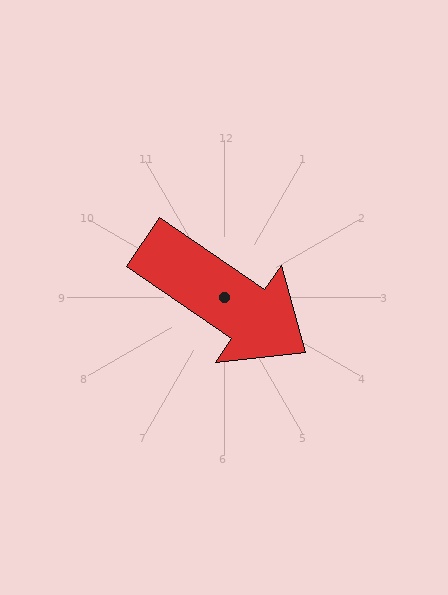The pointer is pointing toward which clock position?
Roughly 4 o'clock.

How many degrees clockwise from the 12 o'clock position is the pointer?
Approximately 124 degrees.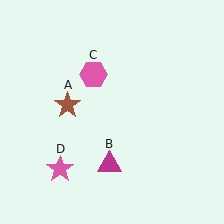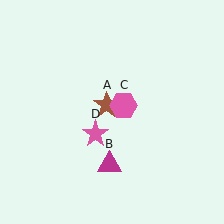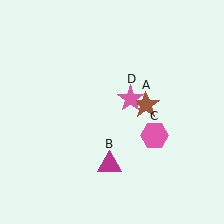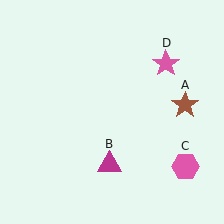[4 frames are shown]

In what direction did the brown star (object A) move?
The brown star (object A) moved right.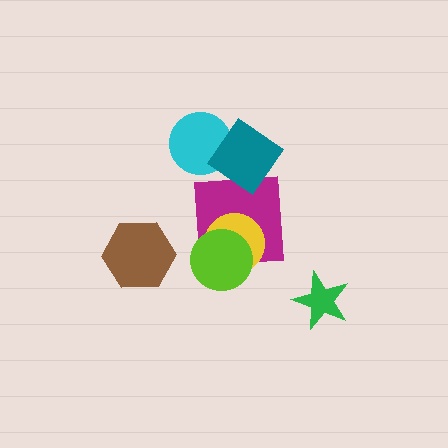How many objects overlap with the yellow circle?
2 objects overlap with the yellow circle.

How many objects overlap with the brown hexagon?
0 objects overlap with the brown hexagon.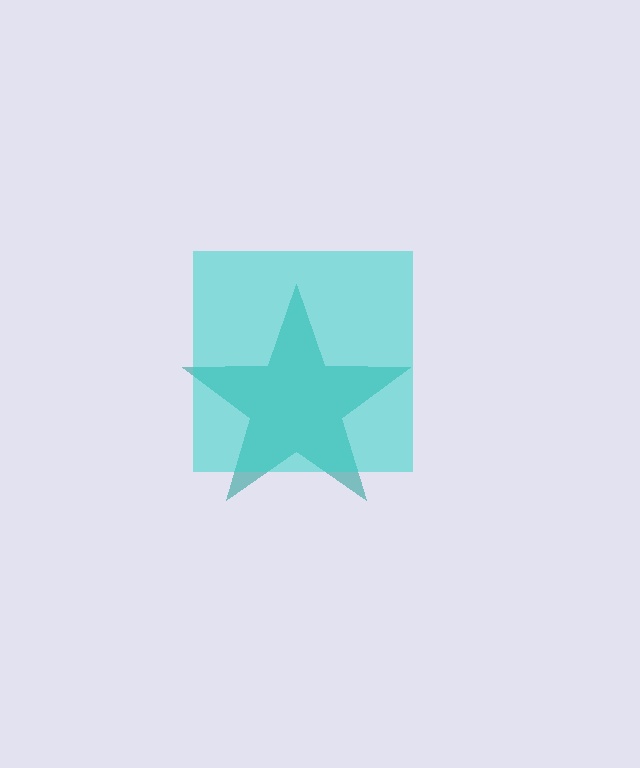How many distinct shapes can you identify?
There are 2 distinct shapes: a teal star, a cyan square.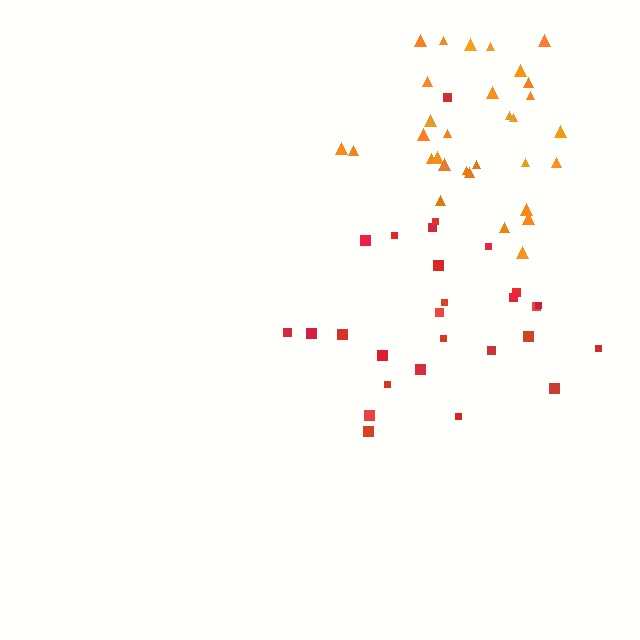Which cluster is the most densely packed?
Orange.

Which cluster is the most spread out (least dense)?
Red.